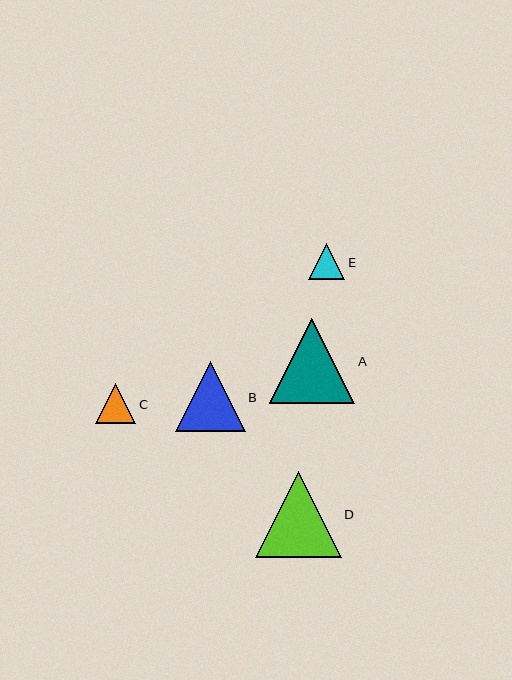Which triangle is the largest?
Triangle D is the largest with a size of approximately 86 pixels.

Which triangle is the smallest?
Triangle E is the smallest with a size of approximately 36 pixels.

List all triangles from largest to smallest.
From largest to smallest: D, A, B, C, E.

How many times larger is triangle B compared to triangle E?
Triangle B is approximately 1.9 times the size of triangle E.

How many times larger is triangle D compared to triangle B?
Triangle D is approximately 1.2 times the size of triangle B.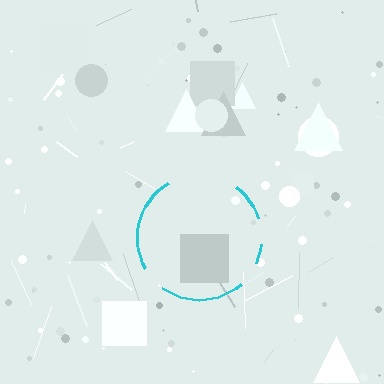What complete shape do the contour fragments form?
The contour fragments form a circle.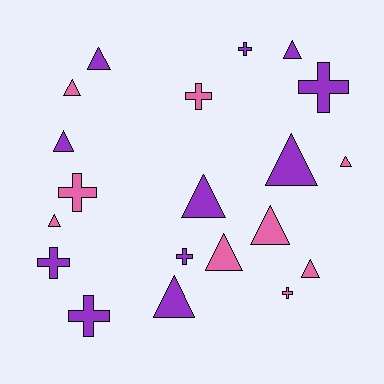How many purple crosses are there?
There are 5 purple crosses.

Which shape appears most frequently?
Triangle, with 12 objects.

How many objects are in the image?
There are 20 objects.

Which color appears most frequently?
Purple, with 11 objects.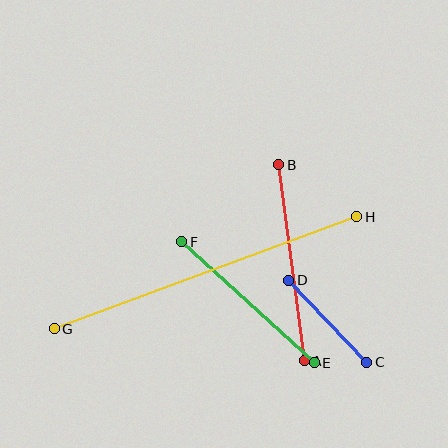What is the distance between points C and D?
The distance is approximately 113 pixels.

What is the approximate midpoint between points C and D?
The midpoint is at approximately (328, 321) pixels.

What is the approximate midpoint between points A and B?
The midpoint is at approximately (292, 263) pixels.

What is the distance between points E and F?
The distance is approximately 180 pixels.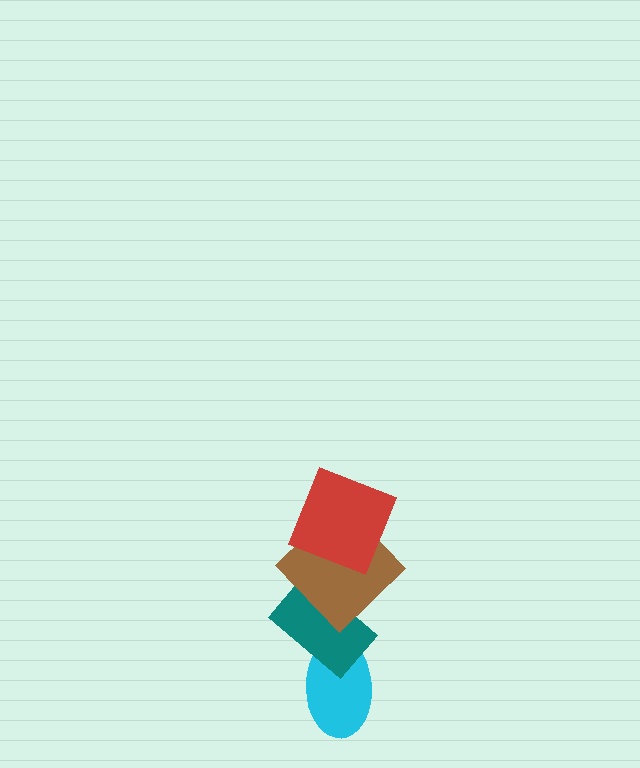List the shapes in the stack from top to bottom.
From top to bottom: the red square, the brown diamond, the teal rectangle, the cyan ellipse.